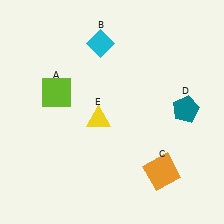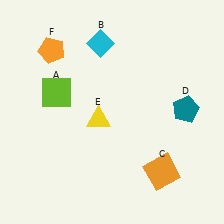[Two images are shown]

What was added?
An orange pentagon (F) was added in Image 2.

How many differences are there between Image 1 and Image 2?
There is 1 difference between the two images.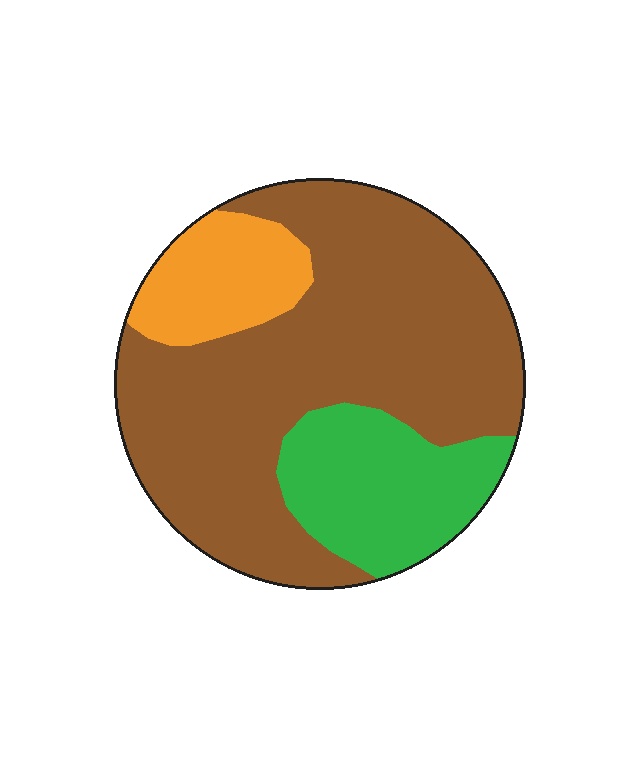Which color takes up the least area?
Orange, at roughly 15%.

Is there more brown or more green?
Brown.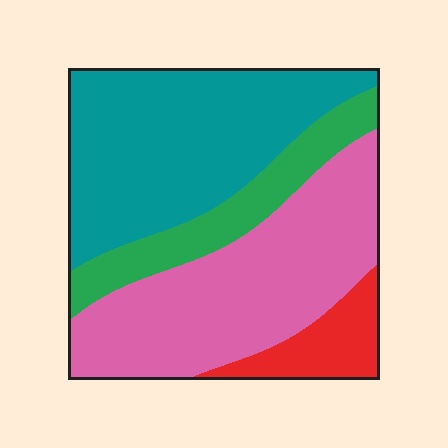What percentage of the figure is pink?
Pink takes up about three eighths (3/8) of the figure.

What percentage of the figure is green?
Green takes up less than a sixth of the figure.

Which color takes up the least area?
Red, at roughly 10%.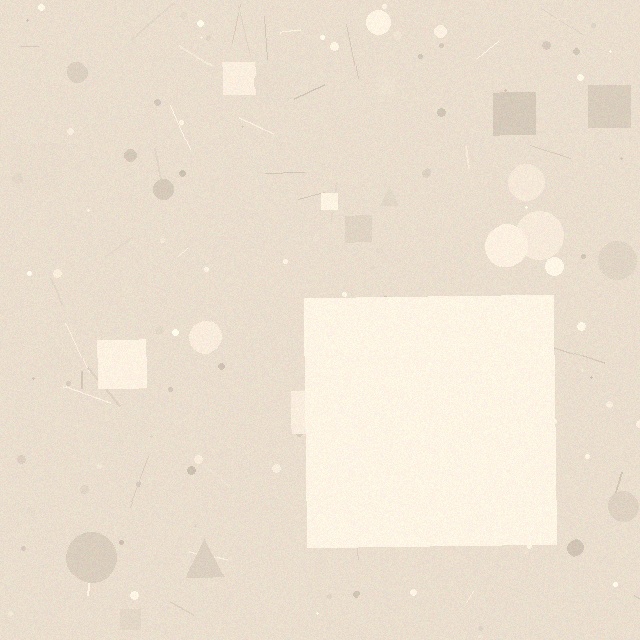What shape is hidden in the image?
A square is hidden in the image.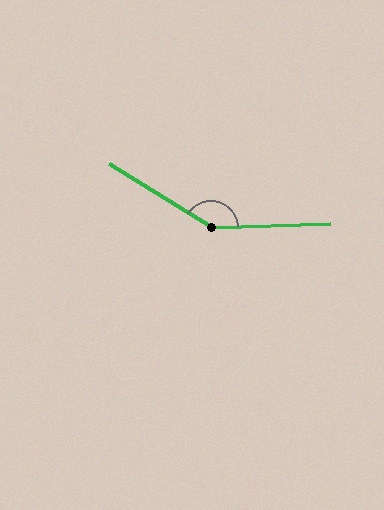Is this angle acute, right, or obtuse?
It is obtuse.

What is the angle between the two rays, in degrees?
Approximately 146 degrees.